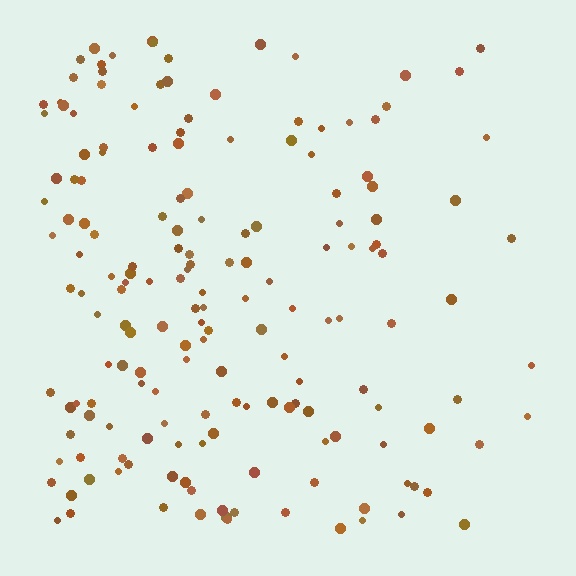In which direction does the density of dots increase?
From right to left, with the left side densest.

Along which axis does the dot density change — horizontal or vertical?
Horizontal.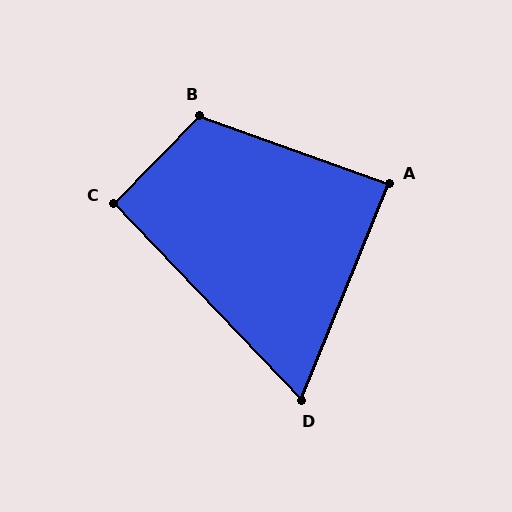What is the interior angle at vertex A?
Approximately 88 degrees (approximately right).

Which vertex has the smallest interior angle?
D, at approximately 66 degrees.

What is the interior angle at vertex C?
Approximately 92 degrees (approximately right).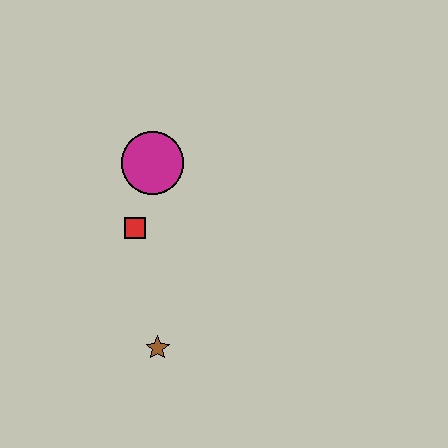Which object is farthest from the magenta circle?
The brown star is farthest from the magenta circle.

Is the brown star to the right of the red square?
Yes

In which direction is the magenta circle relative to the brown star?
The magenta circle is above the brown star.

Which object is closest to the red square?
The magenta circle is closest to the red square.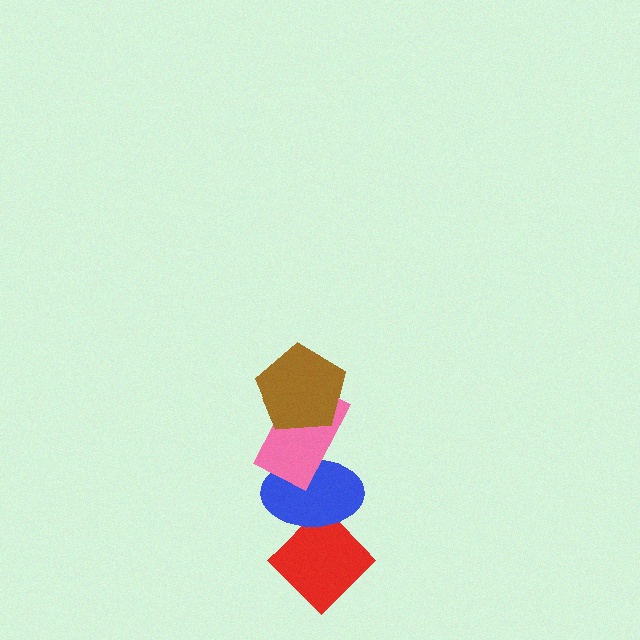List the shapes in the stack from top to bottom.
From top to bottom: the brown pentagon, the pink rectangle, the blue ellipse, the red diamond.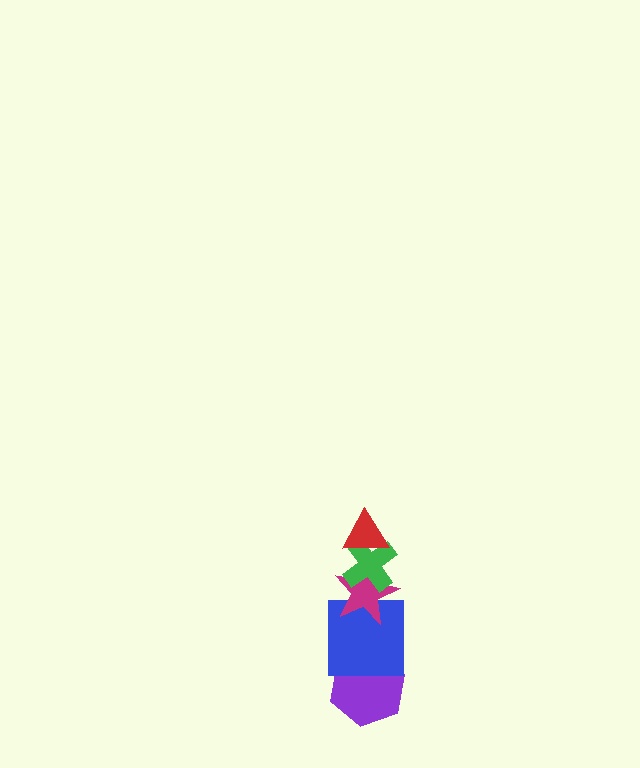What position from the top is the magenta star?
The magenta star is 3rd from the top.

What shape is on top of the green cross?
The red triangle is on top of the green cross.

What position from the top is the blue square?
The blue square is 4th from the top.